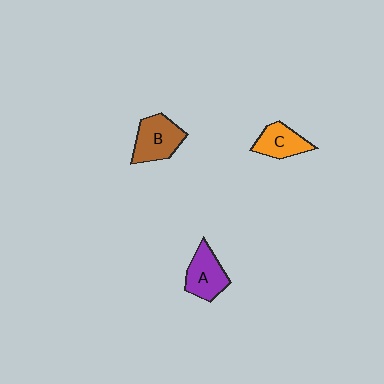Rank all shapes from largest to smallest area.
From largest to smallest: B (brown), A (purple), C (orange).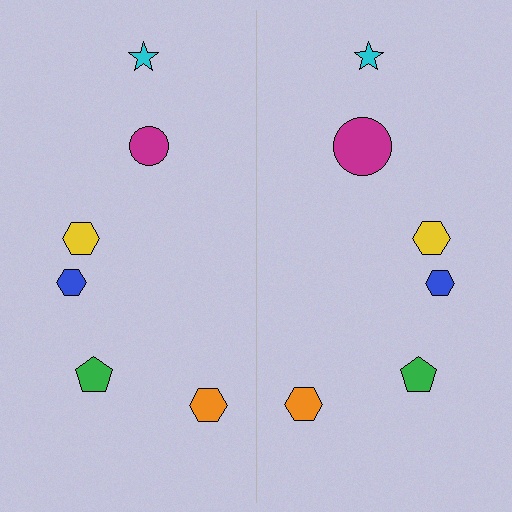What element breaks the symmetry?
The magenta circle on the right side has a different size than its mirror counterpart.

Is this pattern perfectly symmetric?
No, the pattern is not perfectly symmetric. The magenta circle on the right side has a different size than its mirror counterpart.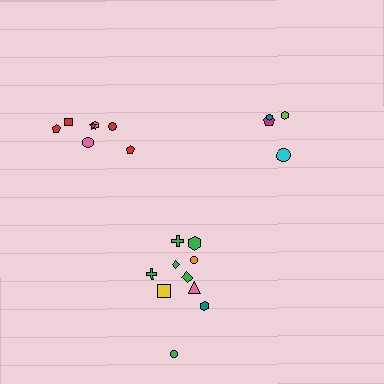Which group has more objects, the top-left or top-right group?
The top-left group.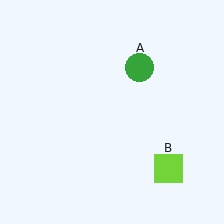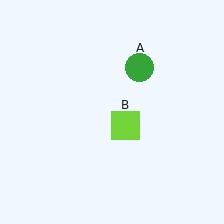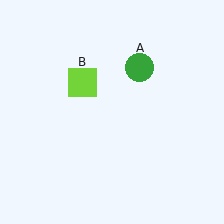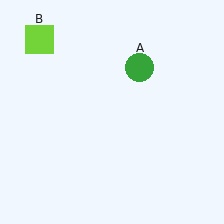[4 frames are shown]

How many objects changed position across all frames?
1 object changed position: lime square (object B).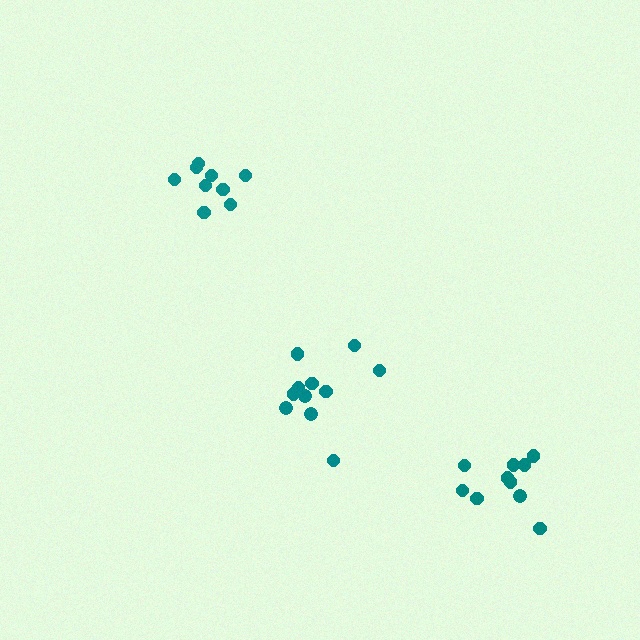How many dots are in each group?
Group 1: 9 dots, Group 2: 10 dots, Group 3: 11 dots (30 total).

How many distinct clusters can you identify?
There are 3 distinct clusters.